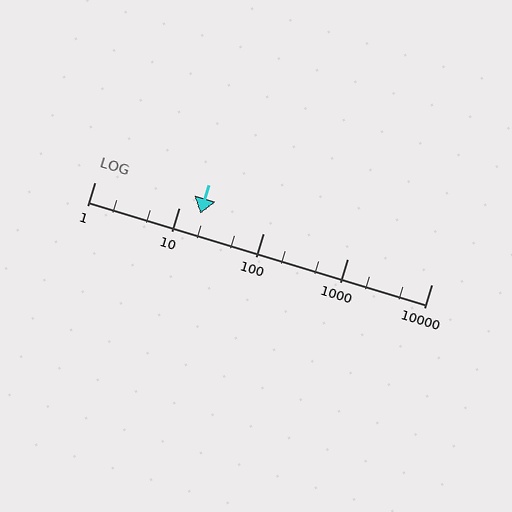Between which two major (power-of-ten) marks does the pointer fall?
The pointer is between 10 and 100.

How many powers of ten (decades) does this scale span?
The scale spans 4 decades, from 1 to 10000.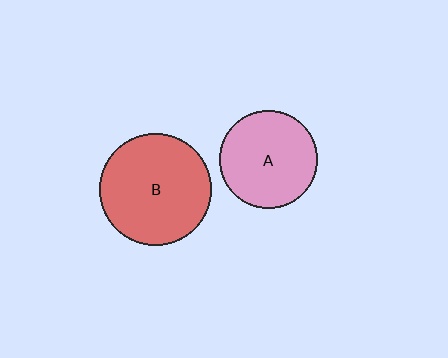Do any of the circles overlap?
No, none of the circles overlap.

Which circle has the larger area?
Circle B (red).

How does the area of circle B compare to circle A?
Approximately 1.3 times.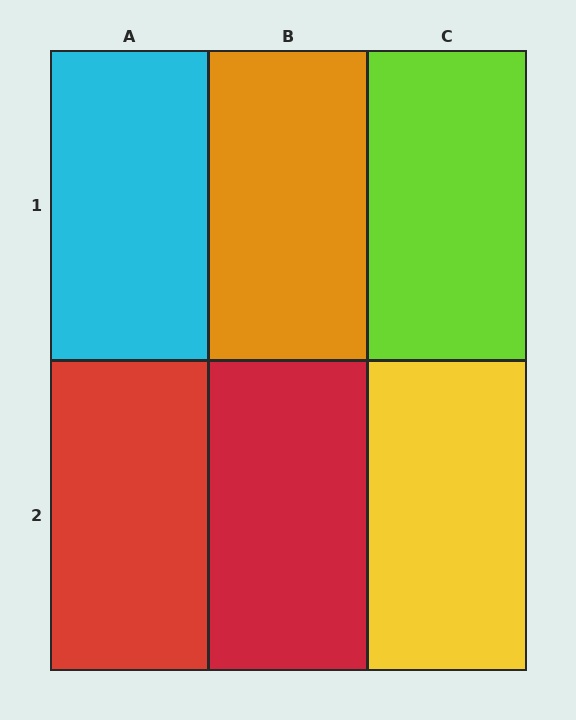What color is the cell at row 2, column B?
Red.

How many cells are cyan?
1 cell is cyan.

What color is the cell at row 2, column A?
Red.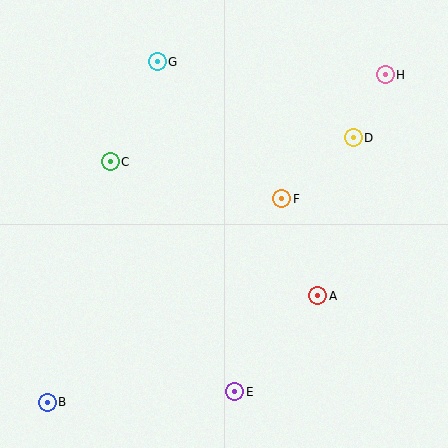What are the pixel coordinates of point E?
Point E is at (235, 392).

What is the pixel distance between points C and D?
The distance between C and D is 244 pixels.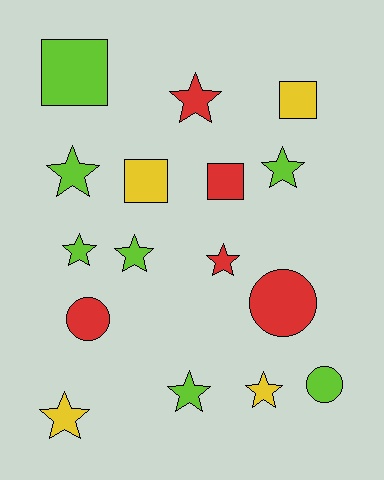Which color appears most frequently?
Lime, with 7 objects.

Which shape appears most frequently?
Star, with 9 objects.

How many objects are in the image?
There are 16 objects.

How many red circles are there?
There are 2 red circles.